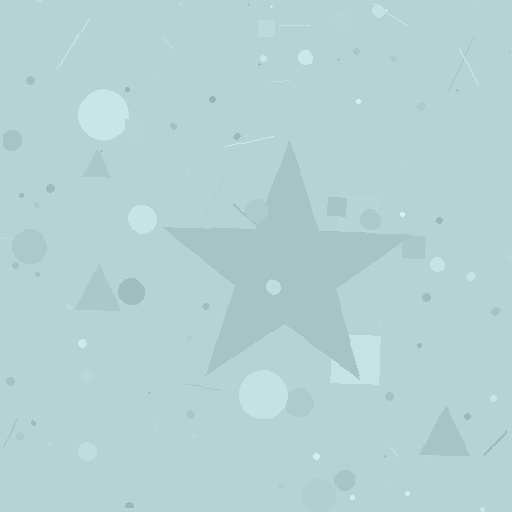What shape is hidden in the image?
A star is hidden in the image.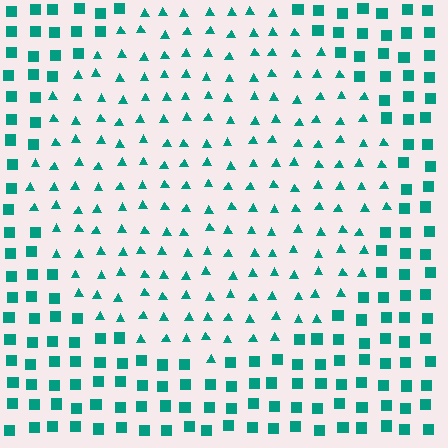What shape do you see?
I see a circle.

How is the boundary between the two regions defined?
The boundary is defined by a change in element shape: triangles inside vs. squares outside. All elements share the same color and spacing.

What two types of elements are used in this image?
The image uses triangles inside the circle region and squares outside it.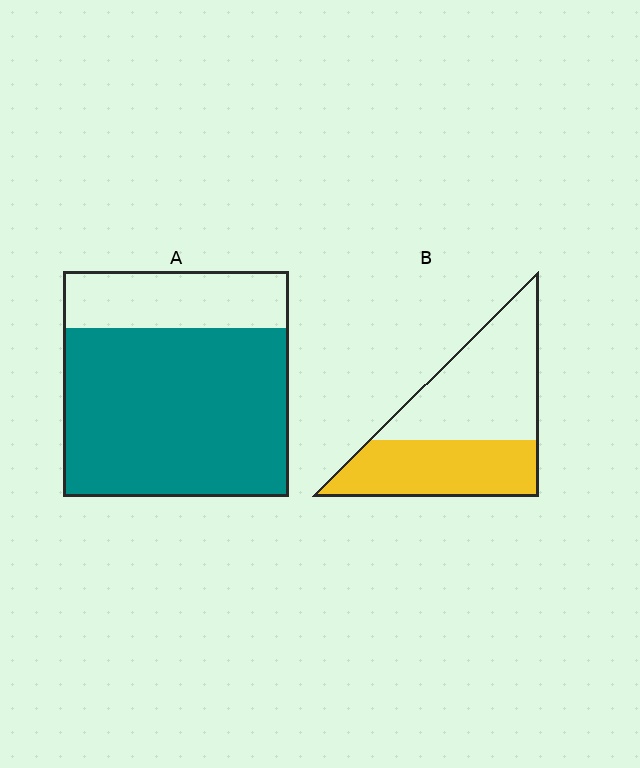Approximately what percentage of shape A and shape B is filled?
A is approximately 75% and B is approximately 45%.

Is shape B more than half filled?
No.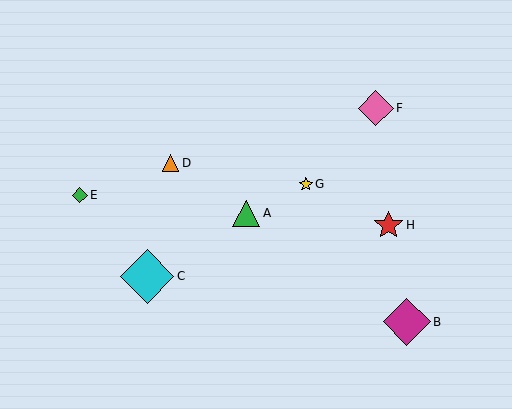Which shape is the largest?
The cyan diamond (labeled C) is the largest.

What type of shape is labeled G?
Shape G is a yellow star.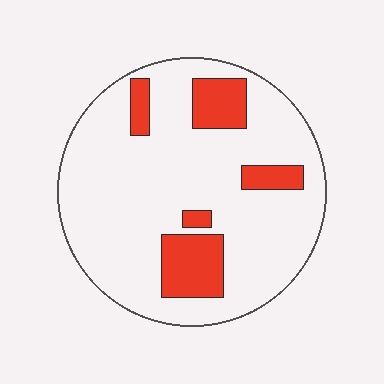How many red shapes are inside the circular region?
5.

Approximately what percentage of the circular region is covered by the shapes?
Approximately 20%.